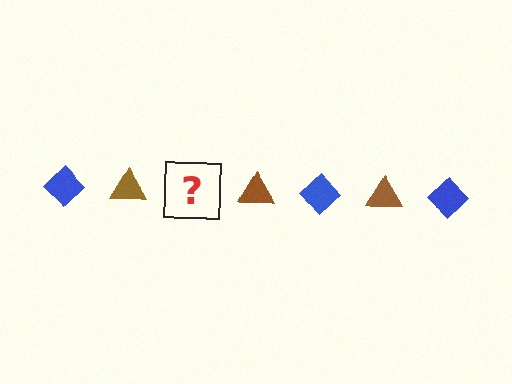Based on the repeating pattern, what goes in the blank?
The blank should be a blue diamond.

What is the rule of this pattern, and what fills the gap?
The rule is that the pattern alternates between blue diamond and brown triangle. The gap should be filled with a blue diamond.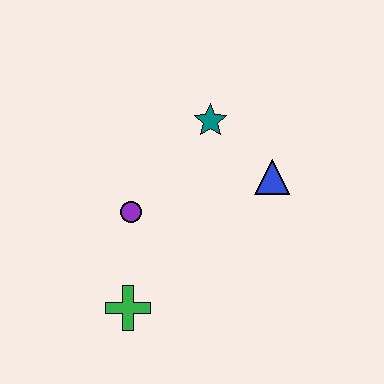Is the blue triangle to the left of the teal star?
No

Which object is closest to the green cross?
The purple circle is closest to the green cross.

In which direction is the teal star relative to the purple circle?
The teal star is above the purple circle.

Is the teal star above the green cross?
Yes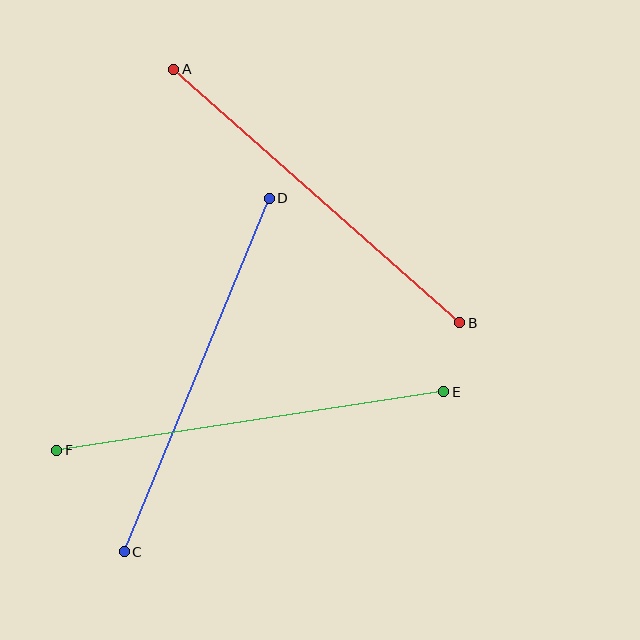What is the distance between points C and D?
The distance is approximately 382 pixels.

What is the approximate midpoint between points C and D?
The midpoint is at approximately (197, 375) pixels.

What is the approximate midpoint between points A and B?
The midpoint is at approximately (317, 196) pixels.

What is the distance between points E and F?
The distance is approximately 392 pixels.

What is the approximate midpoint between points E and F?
The midpoint is at approximately (250, 421) pixels.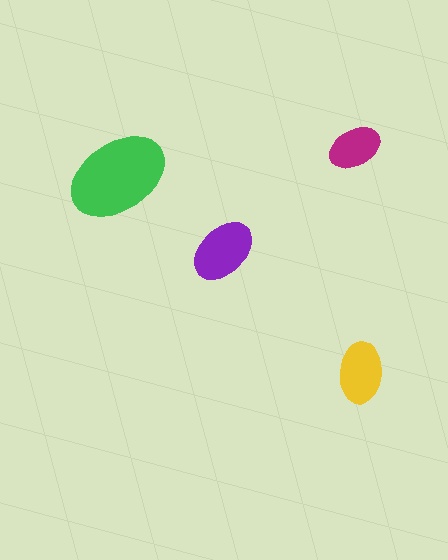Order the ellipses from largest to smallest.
the green one, the purple one, the yellow one, the magenta one.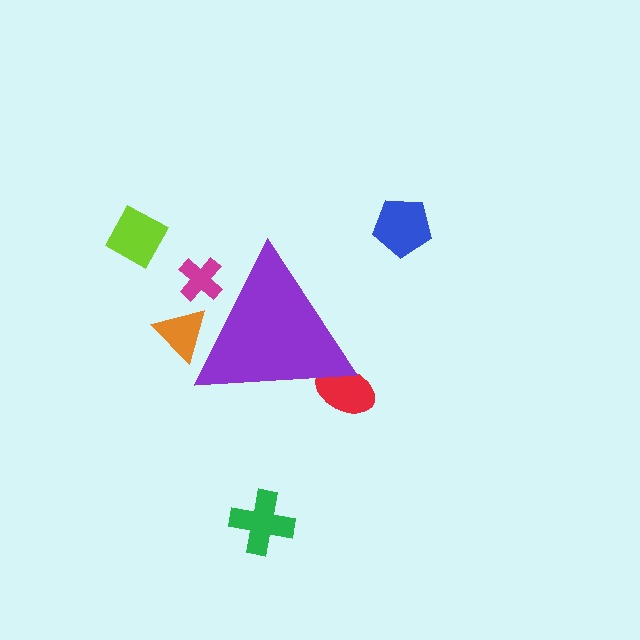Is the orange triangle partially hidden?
Yes, the orange triangle is partially hidden behind the purple triangle.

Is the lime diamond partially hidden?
No, the lime diamond is fully visible.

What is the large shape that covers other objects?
A purple triangle.